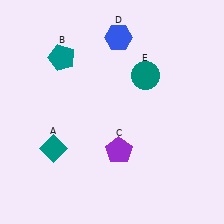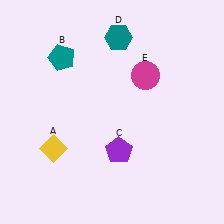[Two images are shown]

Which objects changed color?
A changed from teal to yellow. D changed from blue to teal. E changed from teal to magenta.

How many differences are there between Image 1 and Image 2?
There are 3 differences between the two images.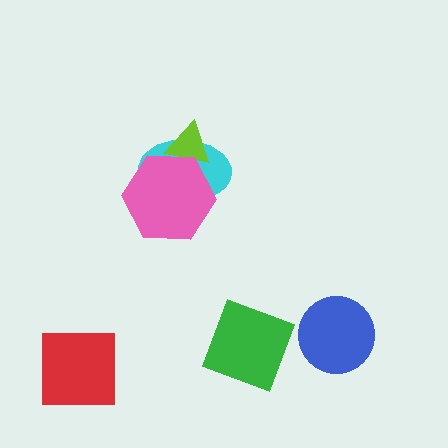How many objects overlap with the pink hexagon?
2 objects overlap with the pink hexagon.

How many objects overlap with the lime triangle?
2 objects overlap with the lime triangle.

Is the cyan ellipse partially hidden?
Yes, it is partially covered by another shape.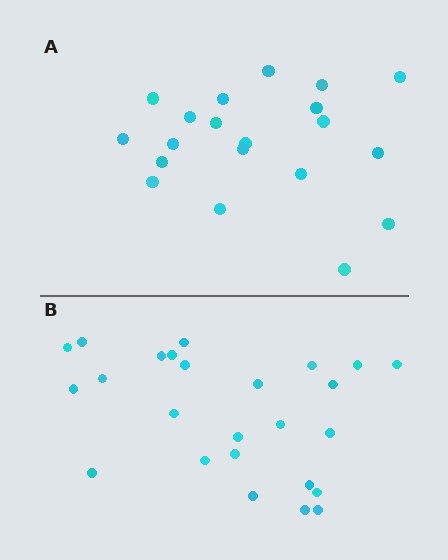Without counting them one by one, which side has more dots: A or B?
Region B (the bottom region) has more dots.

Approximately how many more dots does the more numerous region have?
Region B has about 5 more dots than region A.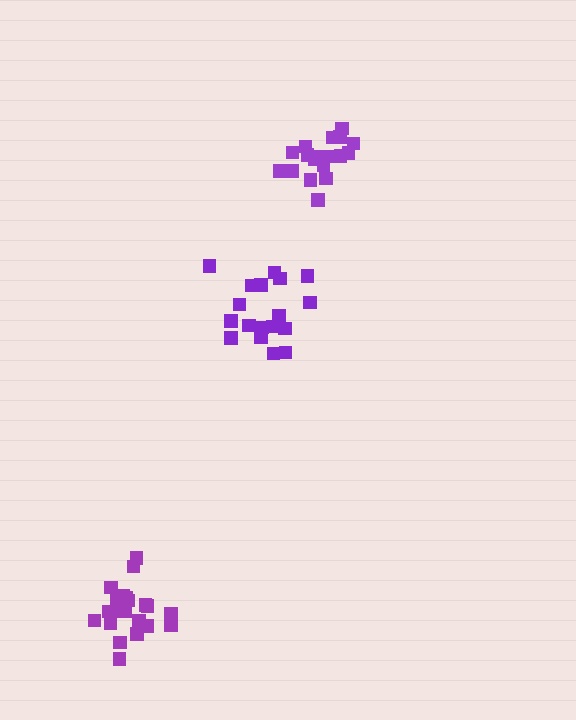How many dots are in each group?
Group 1: 18 dots, Group 2: 18 dots, Group 3: 21 dots (57 total).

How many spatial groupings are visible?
There are 3 spatial groupings.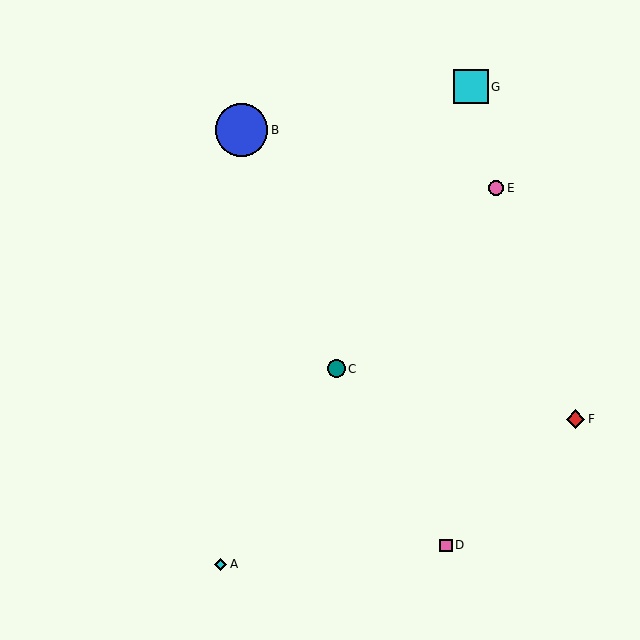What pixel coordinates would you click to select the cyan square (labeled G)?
Click at (471, 87) to select the cyan square G.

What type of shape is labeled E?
Shape E is a pink circle.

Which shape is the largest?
The blue circle (labeled B) is the largest.